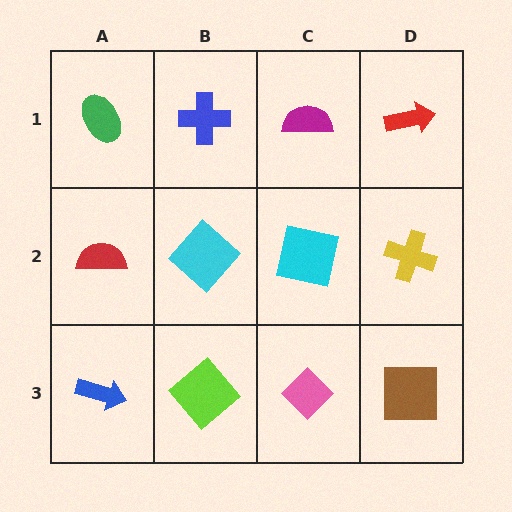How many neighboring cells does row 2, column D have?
3.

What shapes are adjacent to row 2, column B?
A blue cross (row 1, column B), a lime diamond (row 3, column B), a red semicircle (row 2, column A), a cyan square (row 2, column C).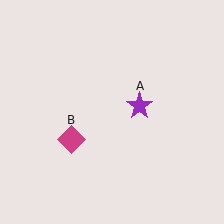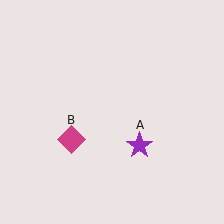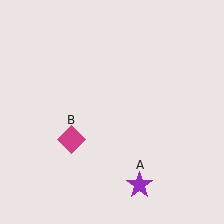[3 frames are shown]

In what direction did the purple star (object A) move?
The purple star (object A) moved down.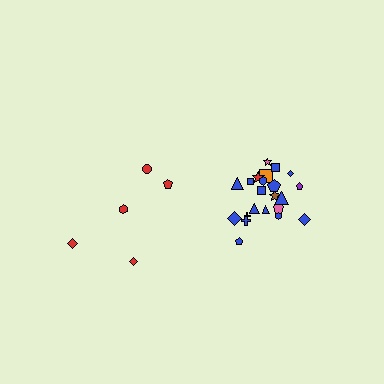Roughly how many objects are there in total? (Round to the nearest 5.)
Roughly 25 objects in total.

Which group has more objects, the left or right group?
The right group.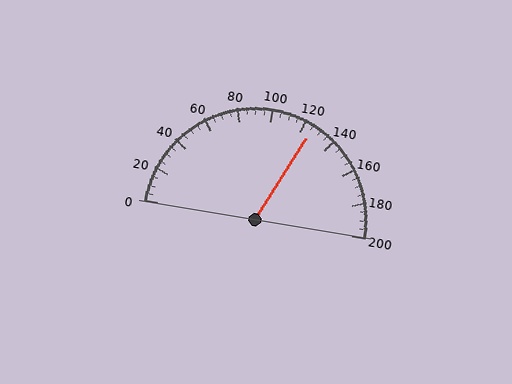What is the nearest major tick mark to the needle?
The nearest major tick mark is 120.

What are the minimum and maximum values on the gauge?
The gauge ranges from 0 to 200.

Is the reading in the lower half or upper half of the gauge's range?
The reading is in the upper half of the range (0 to 200).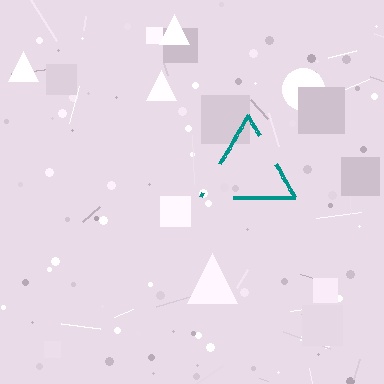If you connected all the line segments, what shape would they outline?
They would outline a triangle.